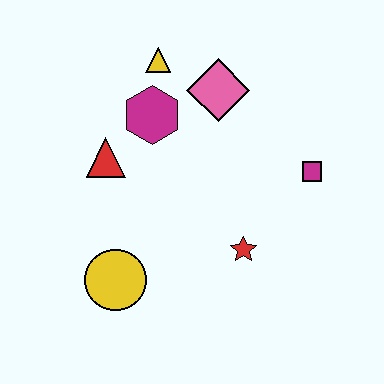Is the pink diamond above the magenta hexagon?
Yes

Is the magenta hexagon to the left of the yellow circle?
No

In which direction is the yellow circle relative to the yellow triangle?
The yellow circle is below the yellow triangle.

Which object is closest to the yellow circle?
The red triangle is closest to the yellow circle.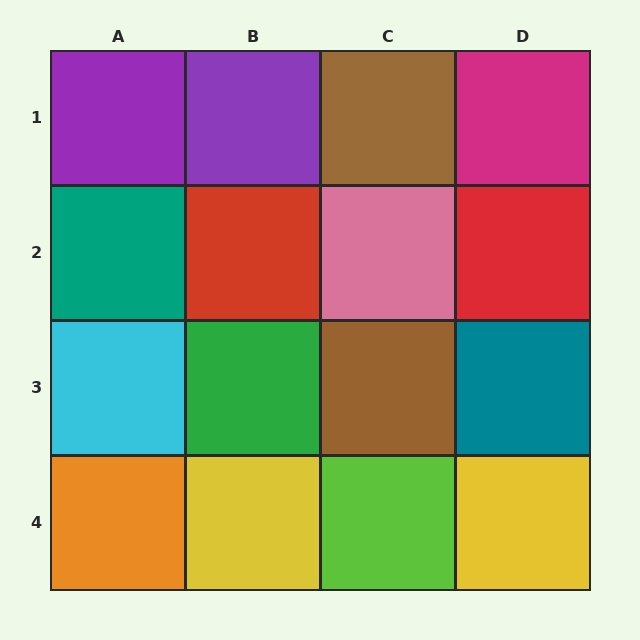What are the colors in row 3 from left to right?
Cyan, green, brown, teal.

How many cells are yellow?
2 cells are yellow.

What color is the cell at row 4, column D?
Yellow.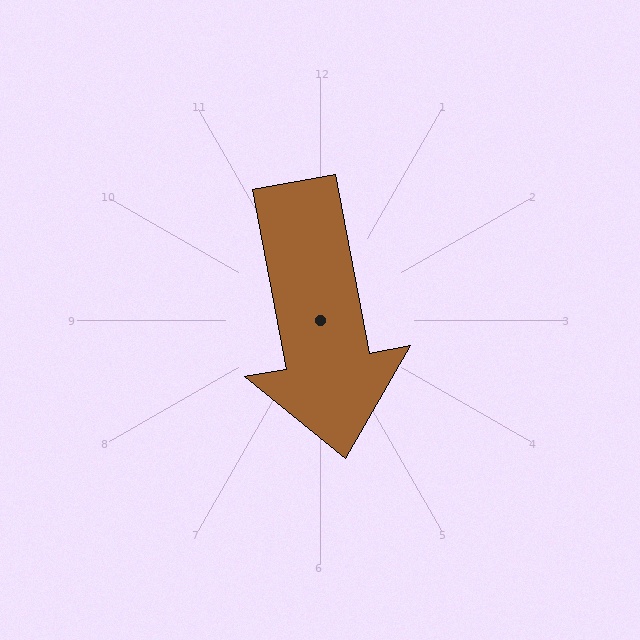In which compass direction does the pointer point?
South.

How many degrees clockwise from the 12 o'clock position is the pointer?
Approximately 169 degrees.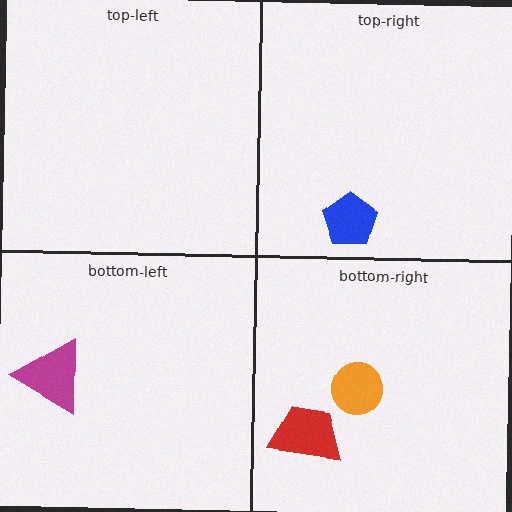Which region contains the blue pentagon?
The top-right region.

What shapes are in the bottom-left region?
The magenta triangle.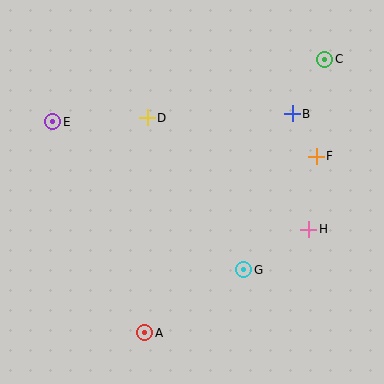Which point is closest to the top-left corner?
Point E is closest to the top-left corner.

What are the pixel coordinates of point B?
Point B is at (292, 114).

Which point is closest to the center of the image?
Point D at (147, 118) is closest to the center.